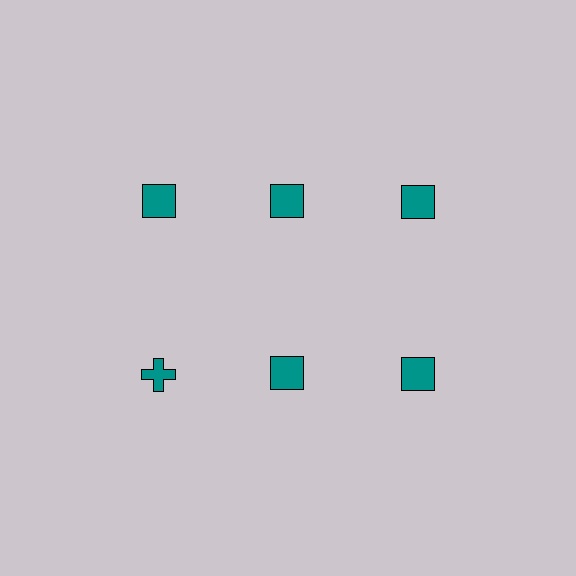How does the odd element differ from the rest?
It has a different shape: cross instead of square.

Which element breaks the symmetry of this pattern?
The teal cross in the second row, leftmost column breaks the symmetry. All other shapes are teal squares.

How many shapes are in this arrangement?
There are 6 shapes arranged in a grid pattern.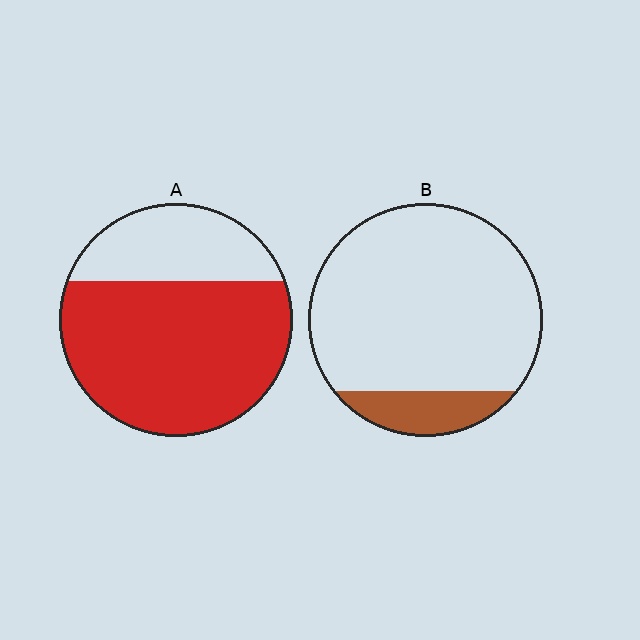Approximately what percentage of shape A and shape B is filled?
A is approximately 70% and B is approximately 15%.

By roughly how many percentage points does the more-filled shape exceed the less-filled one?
By roughly 55 percentage points (A over B).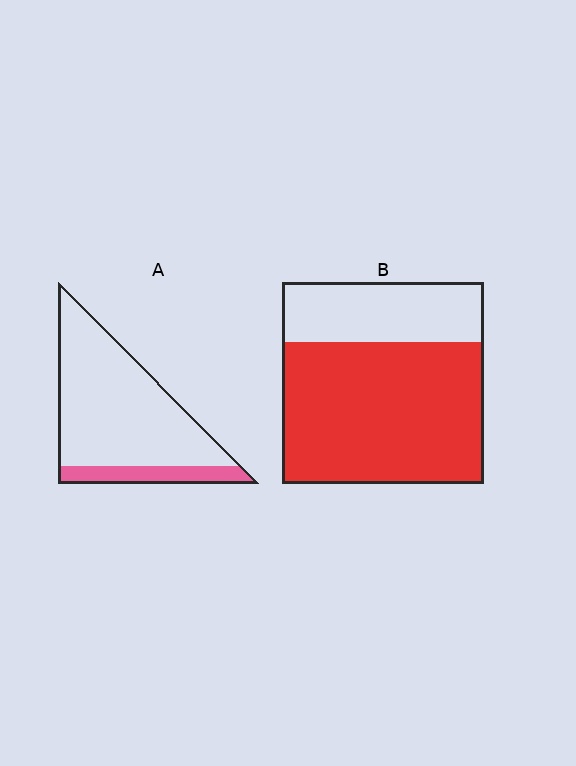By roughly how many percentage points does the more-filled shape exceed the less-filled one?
By roughly 55 percentage points (B over A).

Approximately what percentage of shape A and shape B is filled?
A is approximately 15% and B is approximately 70%.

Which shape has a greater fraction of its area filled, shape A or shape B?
Shape B.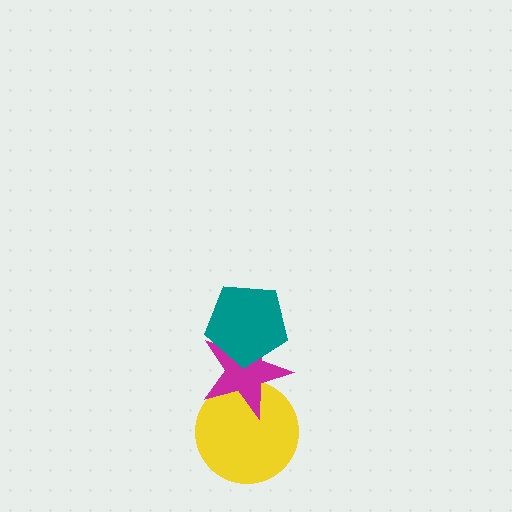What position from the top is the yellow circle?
The yellow circle is 3rd from the top.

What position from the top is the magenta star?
The magenta star is 2nd from the top.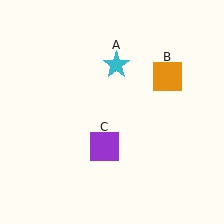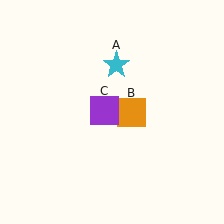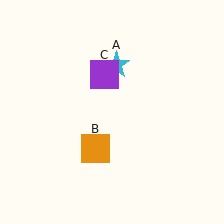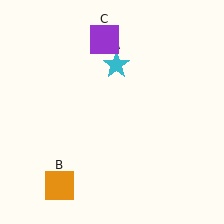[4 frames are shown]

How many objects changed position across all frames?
2 objects changed position: orange square (object B), purple square (object C).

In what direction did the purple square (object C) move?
The purple square (object C) moved up.